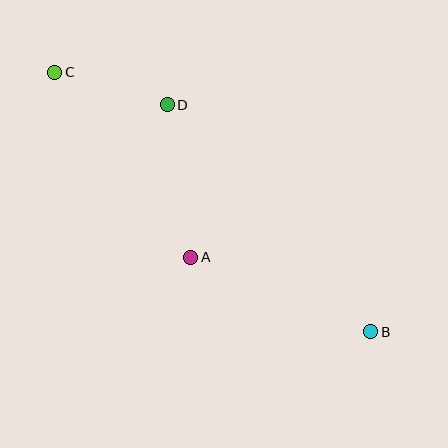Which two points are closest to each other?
Points C and D are closest to each other.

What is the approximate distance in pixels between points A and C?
The distance between A and C is approximately 230 pixels.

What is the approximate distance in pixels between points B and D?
The distance between B and D is approximately 305 pixels.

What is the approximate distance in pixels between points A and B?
The distance between A and B is approximately 195 pixels.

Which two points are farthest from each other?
Points B and C are farthest from each other.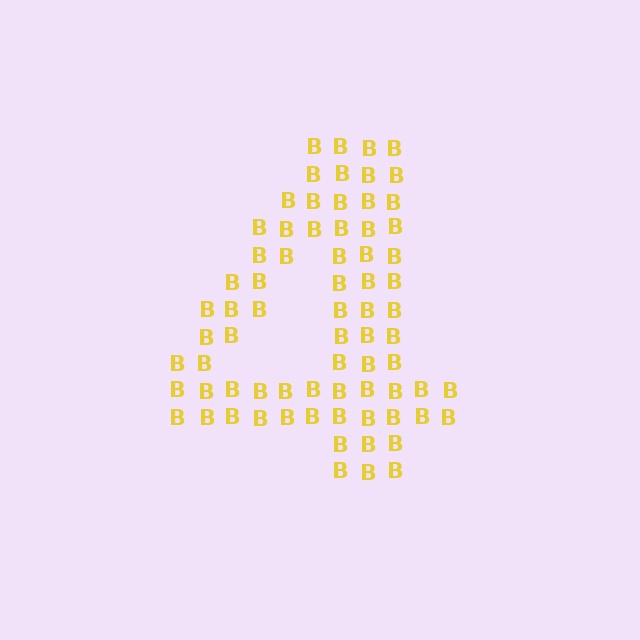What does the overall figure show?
The overall figure shows the digit 4.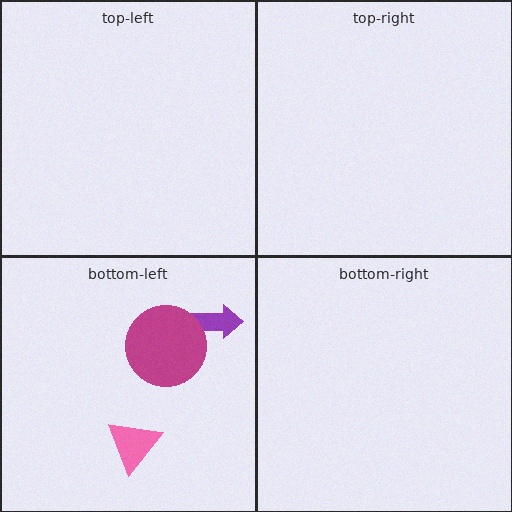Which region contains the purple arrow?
The bottom-left region.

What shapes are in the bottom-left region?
The pink triangle, the purple arrow, the magenta circle.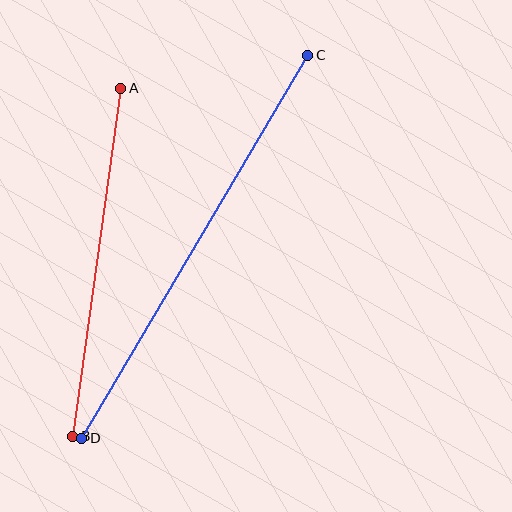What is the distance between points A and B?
The distance is approximately 352 pixels.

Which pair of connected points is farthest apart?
Points C and D are farthest apart.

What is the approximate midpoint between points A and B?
The midpoint is at approximately (97, 262) pixels.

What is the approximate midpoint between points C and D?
The midpoint is at approximately (195, 247) pixels.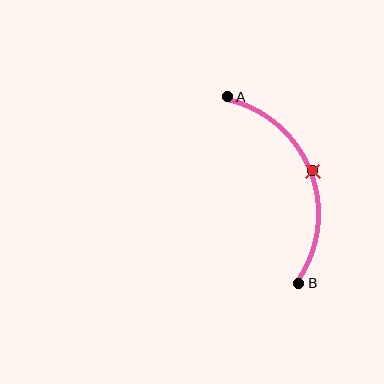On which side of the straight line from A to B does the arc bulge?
The arc bulges to the right of the straight line connecting A and B.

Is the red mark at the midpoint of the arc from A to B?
Yes. The red mark lies on the arc at equal arc-length from both A and B — it is the arc midpoint.